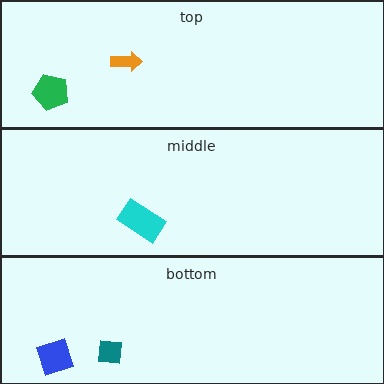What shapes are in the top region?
The orange arrow, the green pentagon.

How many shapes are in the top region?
2.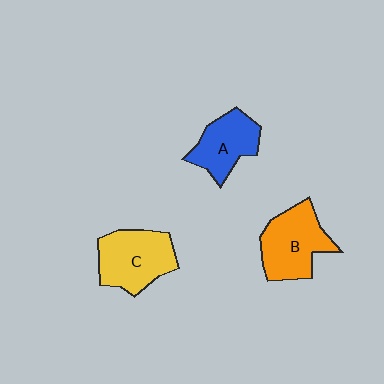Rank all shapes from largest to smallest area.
From largest to smallest: C (yellow), B (orange), A (blue).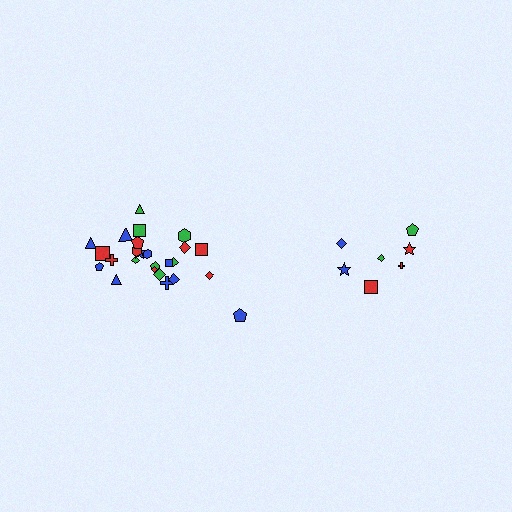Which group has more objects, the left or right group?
The left group.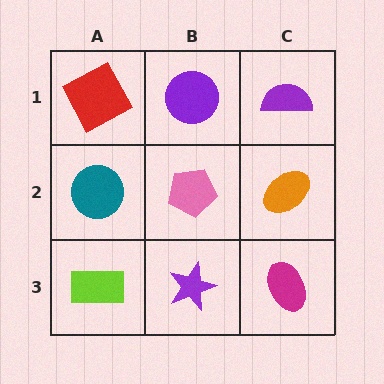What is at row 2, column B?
A pink pentagon.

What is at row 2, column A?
A teal circle.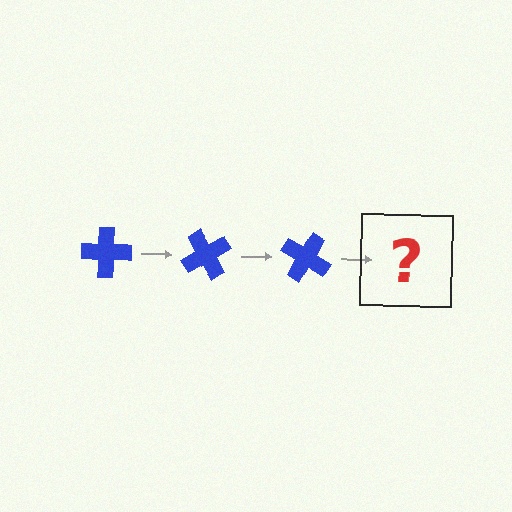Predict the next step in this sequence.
The next step is a blue cross rotated 180 degrees.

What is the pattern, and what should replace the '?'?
The pattern is that the cross rotates 60 degrees each step. The '?' should be a blue cross rotated 180 degrees.